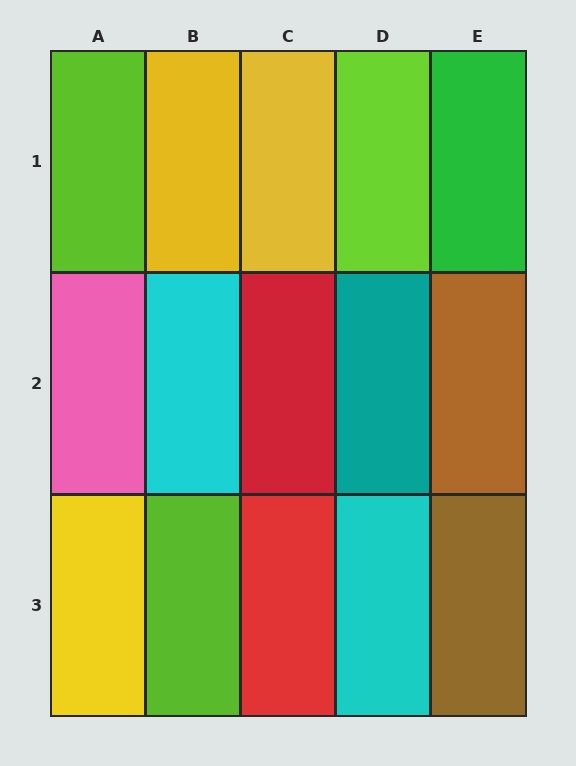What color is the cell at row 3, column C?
Red.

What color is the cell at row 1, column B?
Yellow.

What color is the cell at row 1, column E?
Green.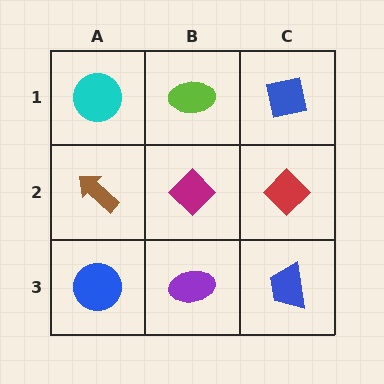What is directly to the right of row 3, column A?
A purple ellipse.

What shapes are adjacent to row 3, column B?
A magenta diamond (row 2, column B), a blue circle (row 3, column A), a blue trapezoid (row 3, column C).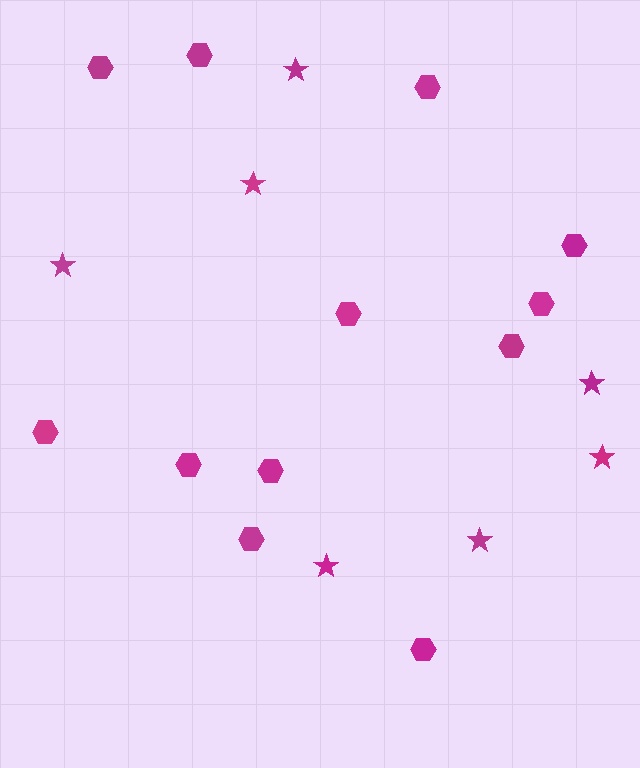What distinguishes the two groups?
There are 2 groups: one group of stars (7) and one group of hexagons (12).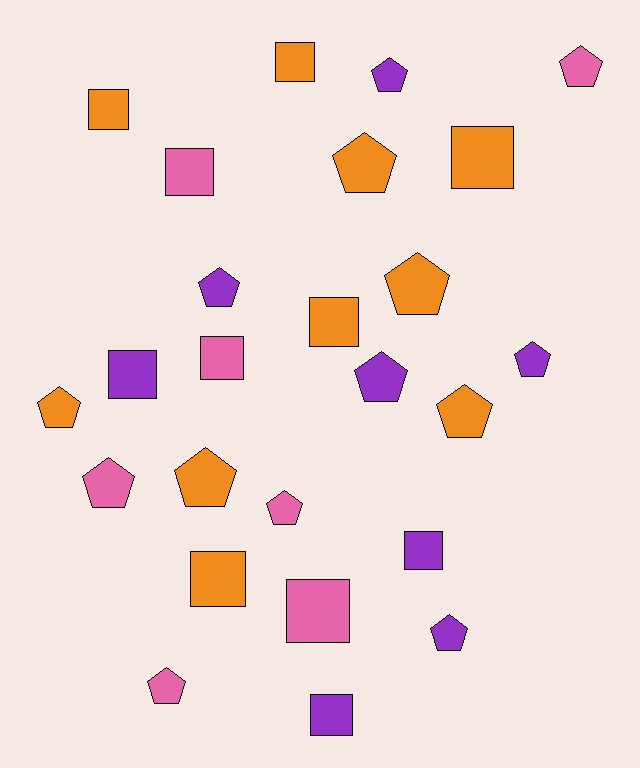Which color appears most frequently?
Orange, with 10 objects.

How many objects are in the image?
There are 25 objects.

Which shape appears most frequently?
Pentagon, with 14 objects.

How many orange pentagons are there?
There are 5 orange pentagons.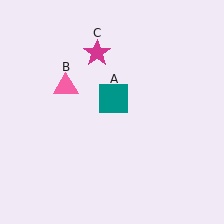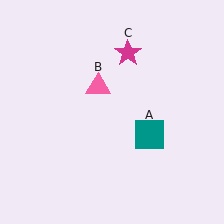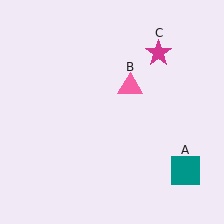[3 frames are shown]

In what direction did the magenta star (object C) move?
The magenta star (object C) moved right.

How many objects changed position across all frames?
3 objects changed position: teal square (object A), pink triangle (object B), magenta star (object C).